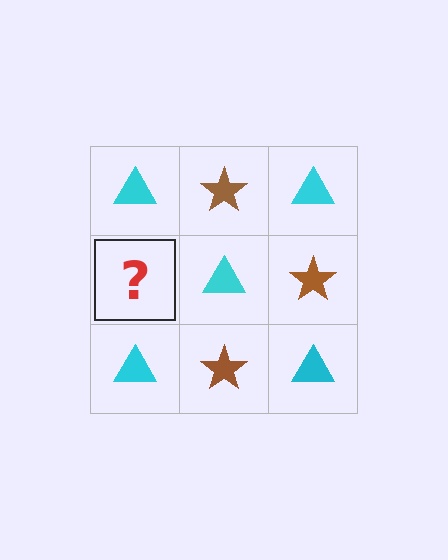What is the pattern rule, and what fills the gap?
The rule is that it alternates cyan triangle and brown star in a checkerboard pattern. The gap should be filled with a brown star.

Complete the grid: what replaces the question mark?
The question mark should be replaced with a brown star.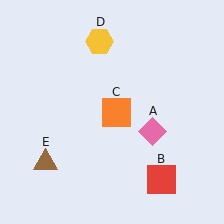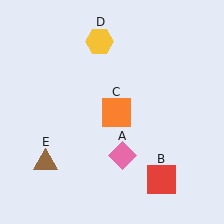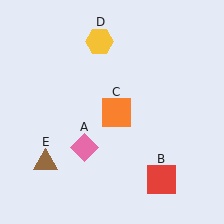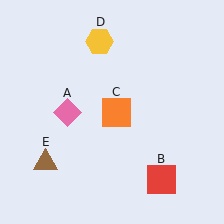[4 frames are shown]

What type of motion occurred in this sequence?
The pink diamond (object A) rotated clockwise around the center of the scene.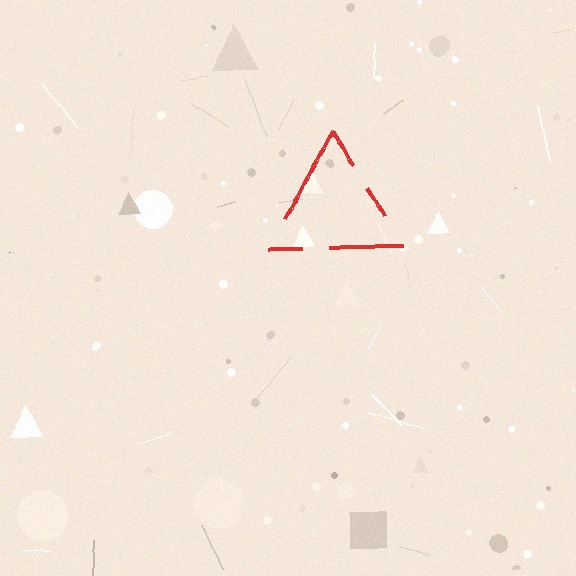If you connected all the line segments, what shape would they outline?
They would outline a triangle.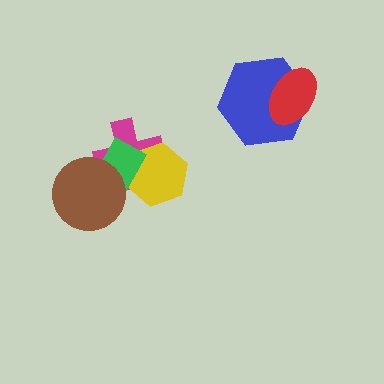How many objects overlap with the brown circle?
2 objects overlap with the brown circle.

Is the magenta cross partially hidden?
Yes, it is partially covered by another shape.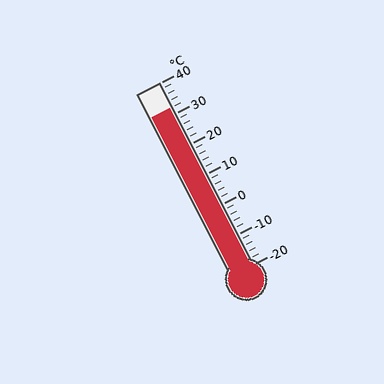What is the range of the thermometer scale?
The thermometer scale ranges from -20°C to 40°C.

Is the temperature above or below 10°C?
The temperature is above 10°C.